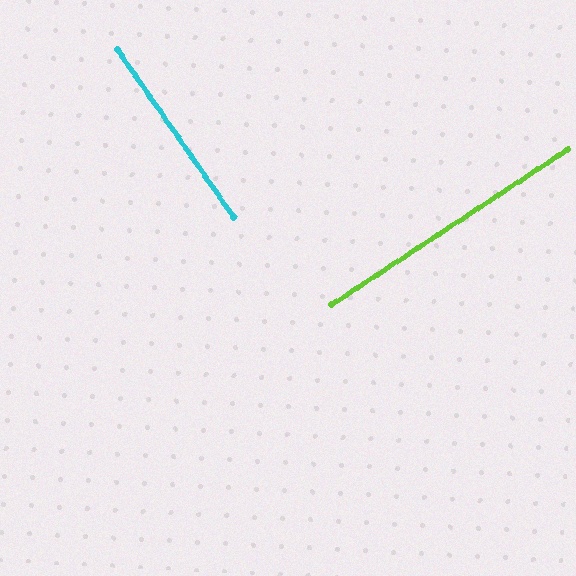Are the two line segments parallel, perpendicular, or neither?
Perpendicular — they meet at approximately 88°.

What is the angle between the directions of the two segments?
Approximately 88 degrees.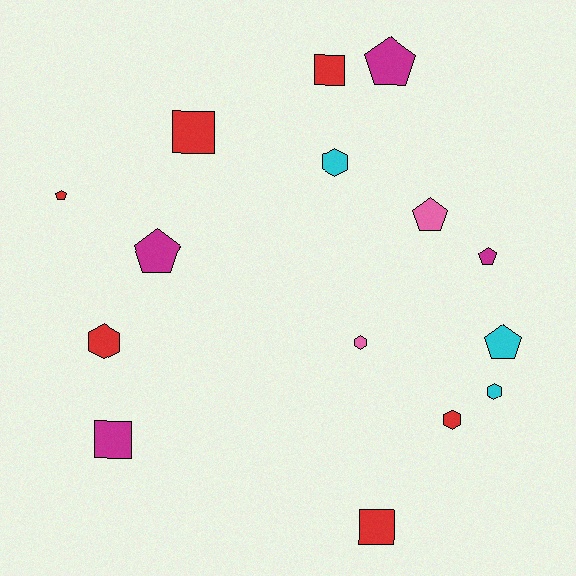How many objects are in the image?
There are 15 objects.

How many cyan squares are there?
There are no cyan squares.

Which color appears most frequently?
Red, with 6 objects.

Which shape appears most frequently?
Pentagon, with 6 objects.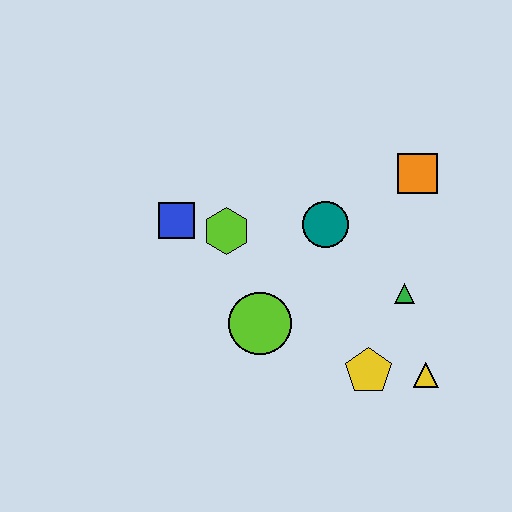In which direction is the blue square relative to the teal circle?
The blue square is to the left of the teal circle.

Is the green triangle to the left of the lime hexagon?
No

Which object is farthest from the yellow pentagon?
The blue square is farthest from the yellow pentagon.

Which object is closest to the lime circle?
The lime hexagon is closest to the lime circle.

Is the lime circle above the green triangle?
No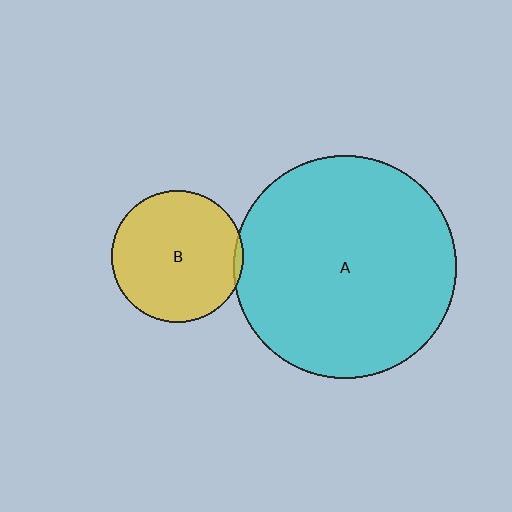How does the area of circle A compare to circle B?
Approximately 2.9 times.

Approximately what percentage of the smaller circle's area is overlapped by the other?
Approximately 5%.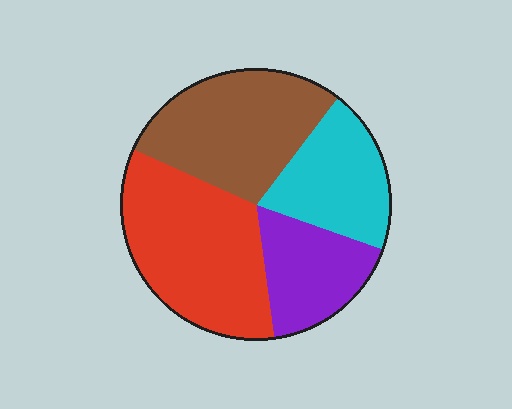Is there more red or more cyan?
Red.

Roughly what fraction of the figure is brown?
Brown covers 29% of the figure.